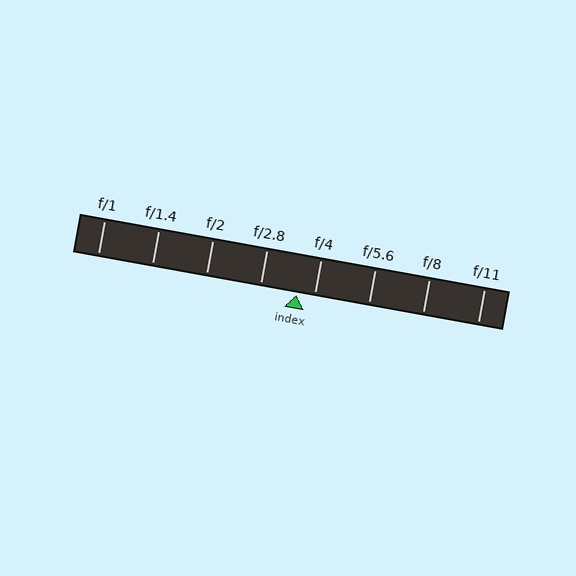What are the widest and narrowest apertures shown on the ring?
The widest aperture shown is f/1 and the narrowest is f/11.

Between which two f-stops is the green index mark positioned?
The index mark is between f/2.8 and f/4.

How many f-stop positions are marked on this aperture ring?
There are 8 f-stop positions marked.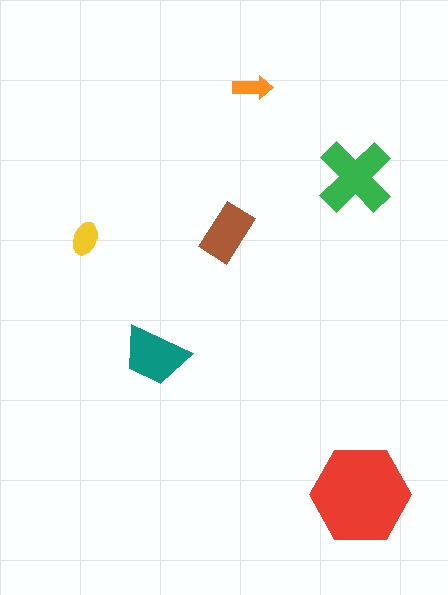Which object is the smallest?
The orange arrow.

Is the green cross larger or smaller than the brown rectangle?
Larger.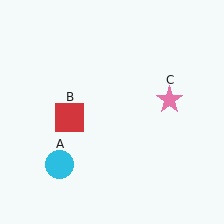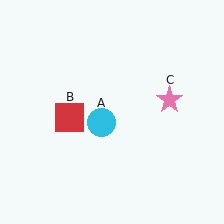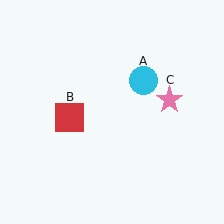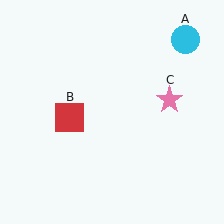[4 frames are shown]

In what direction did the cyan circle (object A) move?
The cyan circle (object A) moved up and to the right.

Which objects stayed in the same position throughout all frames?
Red square (object B) and pink star (object C) remained stationary.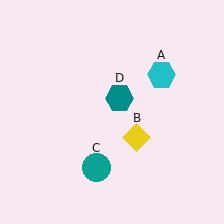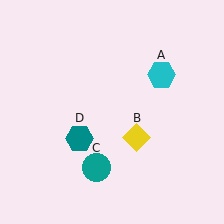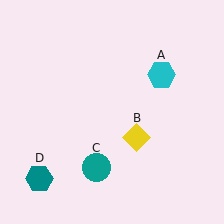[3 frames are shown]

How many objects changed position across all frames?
1 object changed position: teal hexagon (object D).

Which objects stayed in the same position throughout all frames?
Cyan hexagon (object A) and yellow diamond (object B) and teal circle (object C) remained stationary.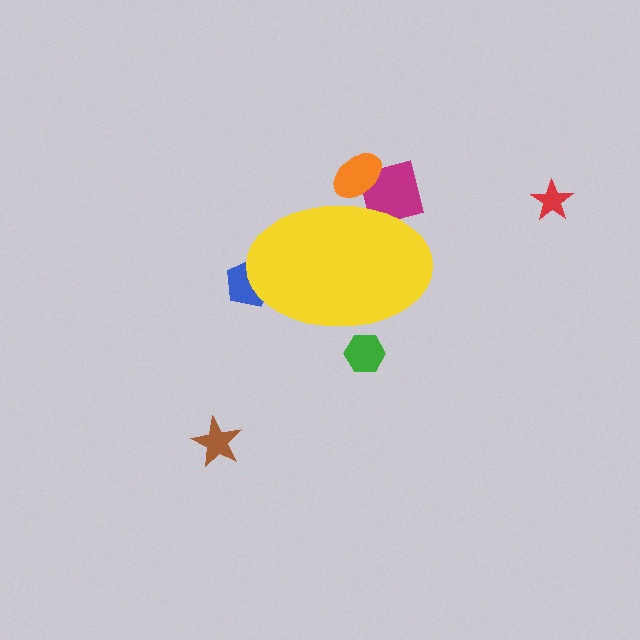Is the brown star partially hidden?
No, the brown star is fully visible.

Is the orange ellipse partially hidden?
Yes, the orange ellipse is partially hidden behind the yellow ellipse.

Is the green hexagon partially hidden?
Yes, the green hexagon is partially hidden behind the yellow ellipse.